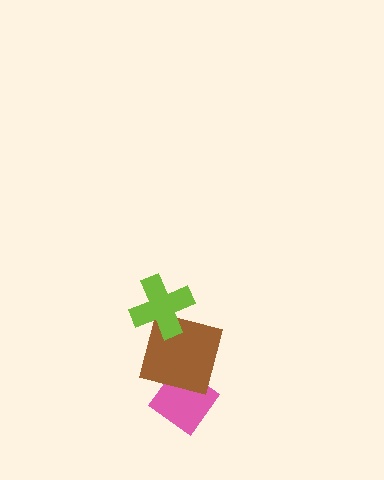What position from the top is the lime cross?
The lime cross is 1st from the top.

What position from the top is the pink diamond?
The pink diamond is 3rd from the top.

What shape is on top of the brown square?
The lime cross is on top of the brown square.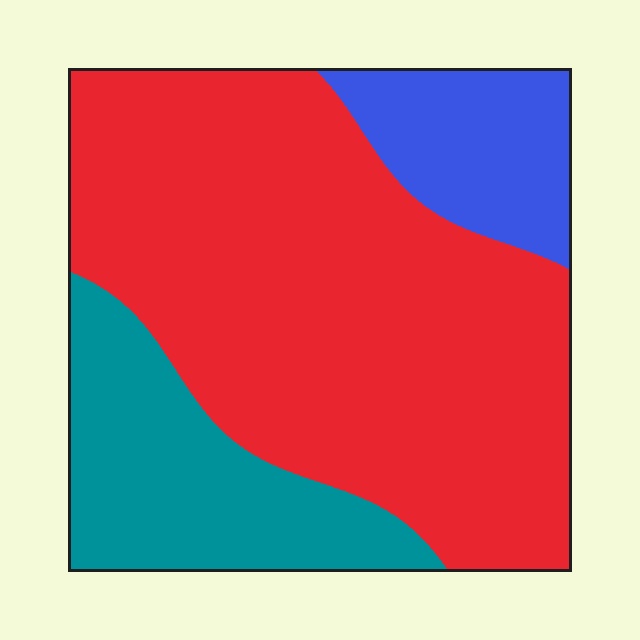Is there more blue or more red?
Red.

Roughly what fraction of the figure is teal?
Teal takes up about one fifth (1/5) of the figure.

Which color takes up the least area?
Blue, at roughly 15%.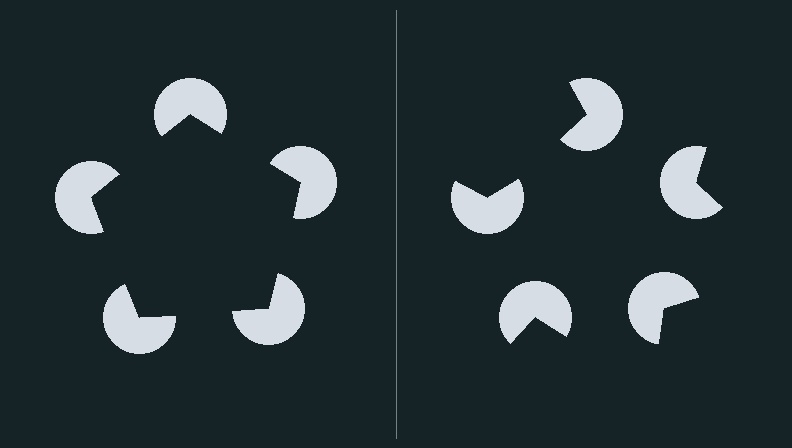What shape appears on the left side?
An illusory pentagon.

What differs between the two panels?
The pac-man discs are positioned identically on both sides; only the wedge orientations differ. On the left they align to a pentagon; on the right they are misaligned.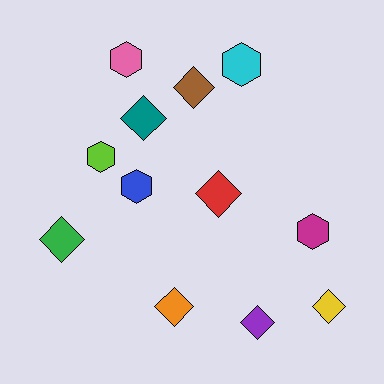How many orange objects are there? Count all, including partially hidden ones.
There is 1 orange object.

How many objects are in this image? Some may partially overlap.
There are 12 objects.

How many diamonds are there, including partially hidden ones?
There are 7 diamonds.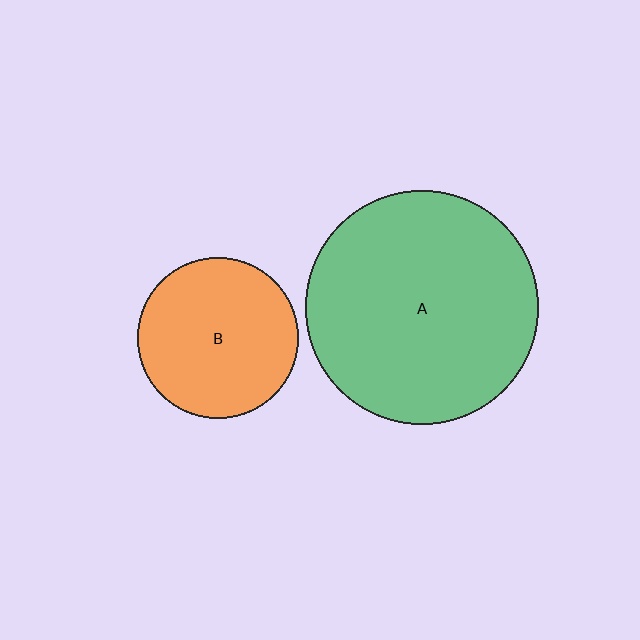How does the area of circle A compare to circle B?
Approximately 2.1 times.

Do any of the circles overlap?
No, none of the circles overlap.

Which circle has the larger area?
Circle A (green).